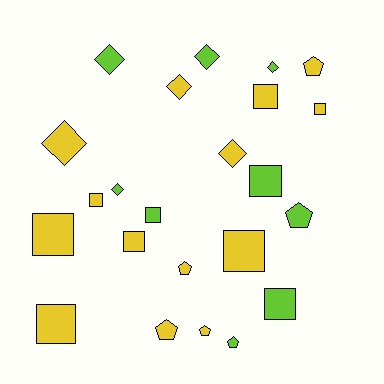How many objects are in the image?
There are 23 objects.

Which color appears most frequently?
Yellow, with 14 objects.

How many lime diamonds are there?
There are 4 lime diamonds.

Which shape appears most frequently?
Square, with 10 objects.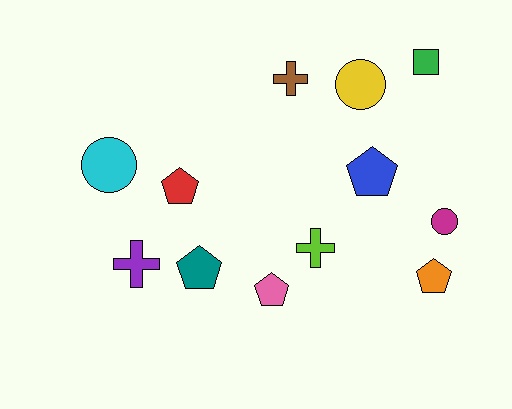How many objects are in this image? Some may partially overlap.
There are 12 objects.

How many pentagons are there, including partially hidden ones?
There are 5 pentagons.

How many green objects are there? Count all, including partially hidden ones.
There is 1 green object.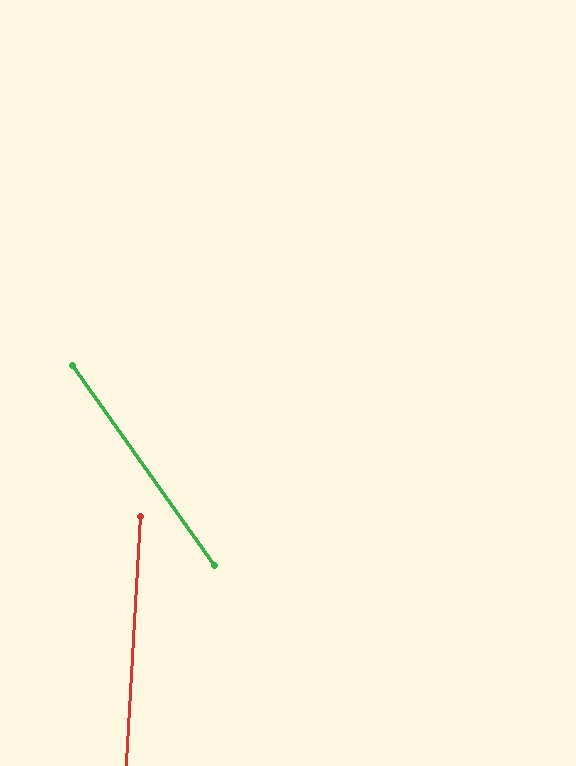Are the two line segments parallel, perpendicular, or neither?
Neither parallel nor perpendicular — they differ by about 39°.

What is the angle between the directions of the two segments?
Approximately 39 degrees.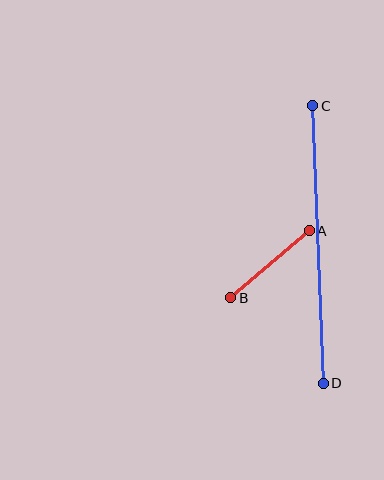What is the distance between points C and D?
The distance is approximately 278 pixels.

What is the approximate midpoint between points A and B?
The midpoint is at approximately (270, 264) pixels.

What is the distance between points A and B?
The distance is approximately 103 pixels.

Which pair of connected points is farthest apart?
Points C and D are farthest apart.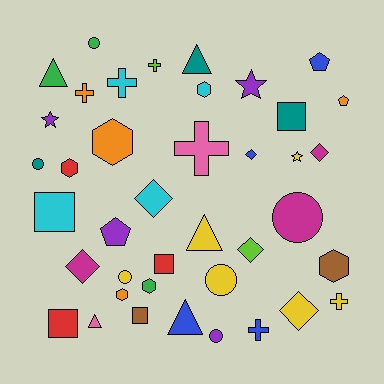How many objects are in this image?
There are 40 objects.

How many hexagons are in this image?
There are 6 hexagons.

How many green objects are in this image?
There are 3 green objects.